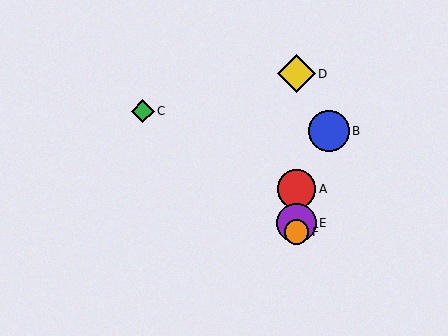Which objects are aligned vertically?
Objects A, D, E, F are aligned vertically.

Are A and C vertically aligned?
No, A is at x≈297 and C is at x≈143.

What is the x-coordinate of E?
Object E is at x≈297.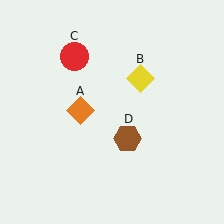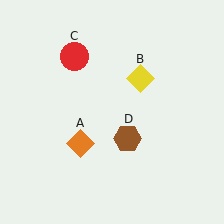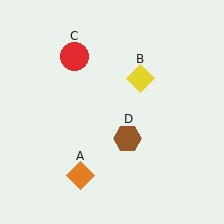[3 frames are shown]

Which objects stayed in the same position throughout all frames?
Yellow diamond (object B) and red circle (object C) and brown hexagon (object D) remained stationary.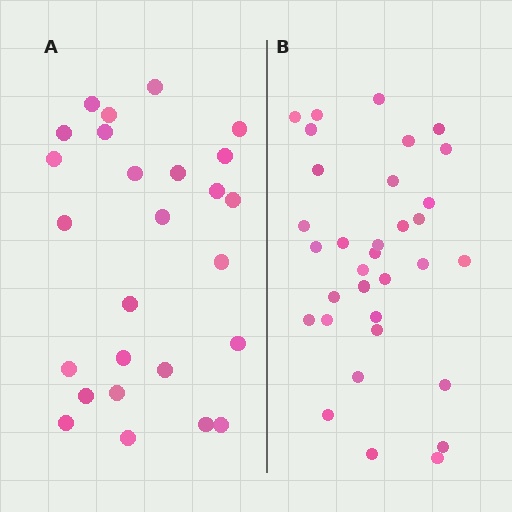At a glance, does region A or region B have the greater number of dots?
Region B (the right region) has more dots.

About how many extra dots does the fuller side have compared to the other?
Region B has roughly 8 or so more dots than region A.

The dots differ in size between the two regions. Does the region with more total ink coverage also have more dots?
No. Region A has more total ink coverage because its dots are larger, but region B actually contains more individual dots. Total area can be misleading — the number of items is what matters here.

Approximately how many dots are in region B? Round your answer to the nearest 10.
About 30 dots. (The exact count is 33, which rounds to 30.)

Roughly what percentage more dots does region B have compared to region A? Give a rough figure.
About 25% more.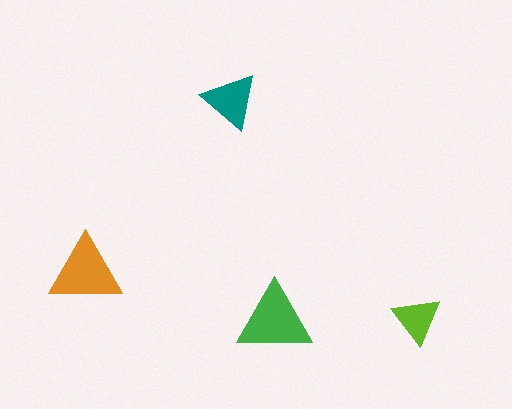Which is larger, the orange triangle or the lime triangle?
The orange one.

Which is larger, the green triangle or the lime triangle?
The green one.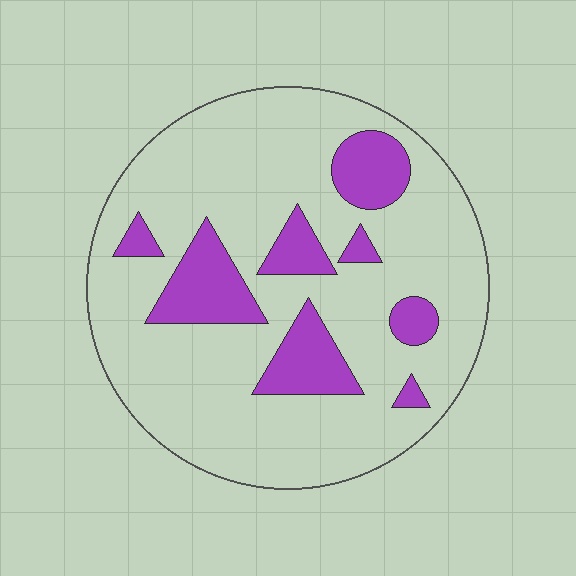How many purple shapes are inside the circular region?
8.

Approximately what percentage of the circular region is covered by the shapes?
Approximately 20%.